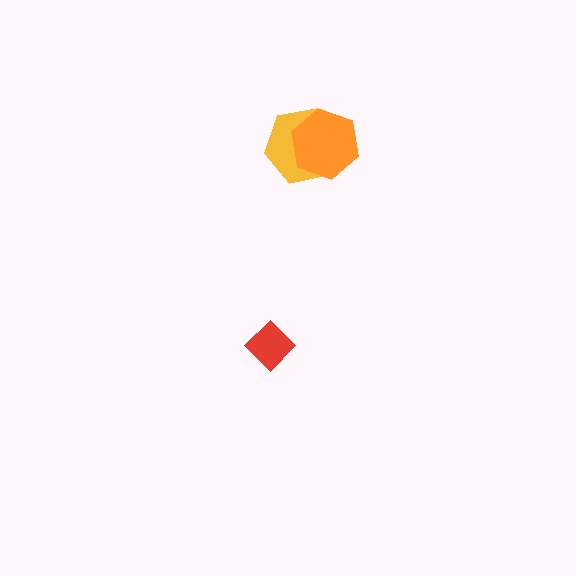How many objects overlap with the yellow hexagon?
1 object overlaps with the yellow hexagon.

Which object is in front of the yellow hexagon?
The orange hexagon is in front of the yellow hexagon.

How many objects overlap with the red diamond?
0 objects overlap with the red diamond.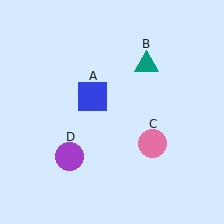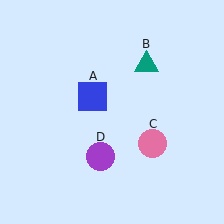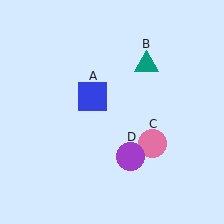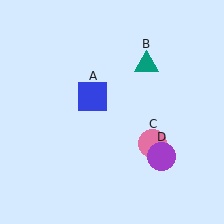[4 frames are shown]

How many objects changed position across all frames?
1 object changed position: purple circle (object D).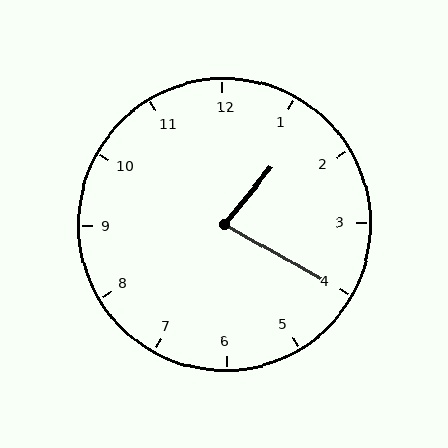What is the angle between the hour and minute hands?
Approximately 80 degrees.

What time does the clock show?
1:20.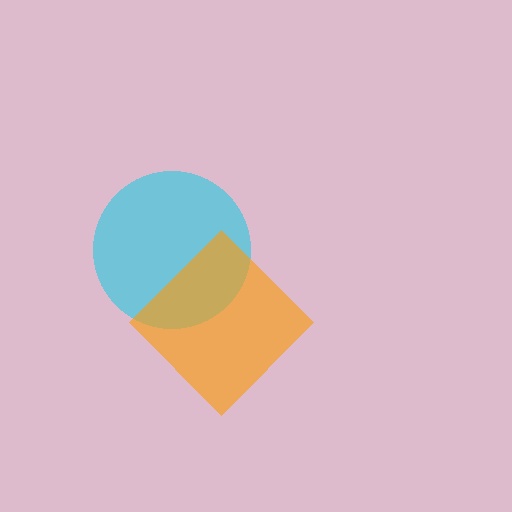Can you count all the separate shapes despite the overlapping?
Yes, there are 2 separate shapes.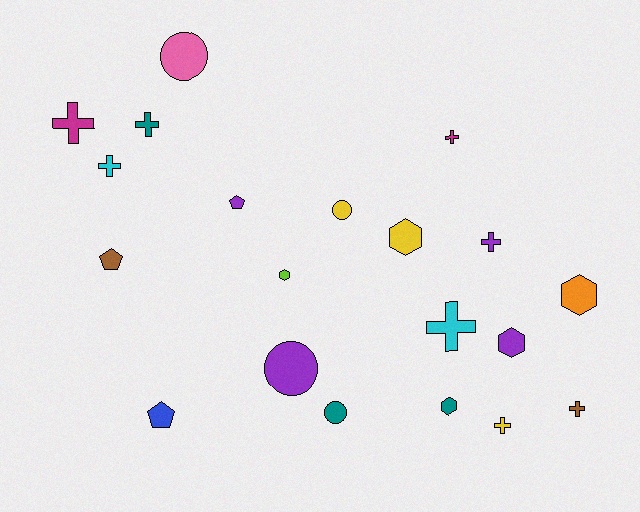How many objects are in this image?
There are 20 objects.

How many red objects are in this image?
There are no red objects.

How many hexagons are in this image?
There are 5 hexagons.